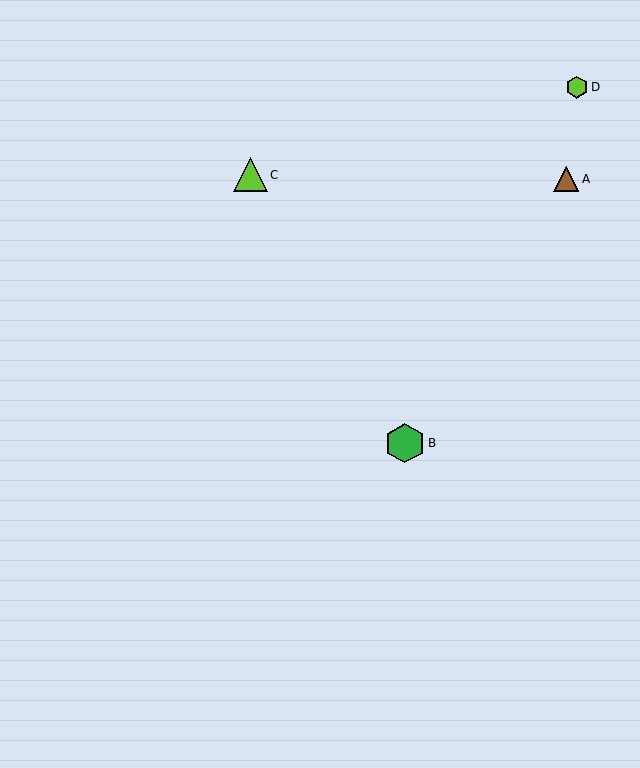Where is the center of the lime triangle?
The center of the lime triangle is at (250, 175).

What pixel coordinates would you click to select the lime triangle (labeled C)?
Click at (250, 175) to select the lime triangle C.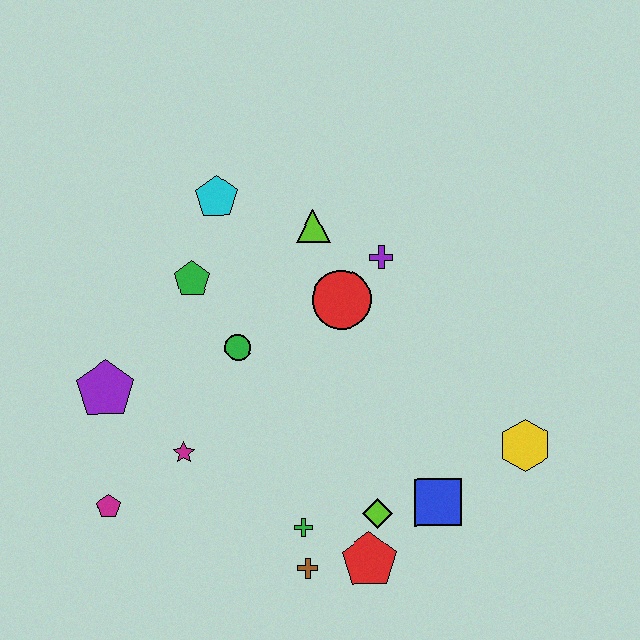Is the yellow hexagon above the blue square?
Yes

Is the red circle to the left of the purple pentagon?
No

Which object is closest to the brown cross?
The green cross is closest to the brown cross.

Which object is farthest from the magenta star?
The yellow hexagon is farthest from the magenta star.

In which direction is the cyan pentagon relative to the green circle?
The cyan pentagon is above the green circle.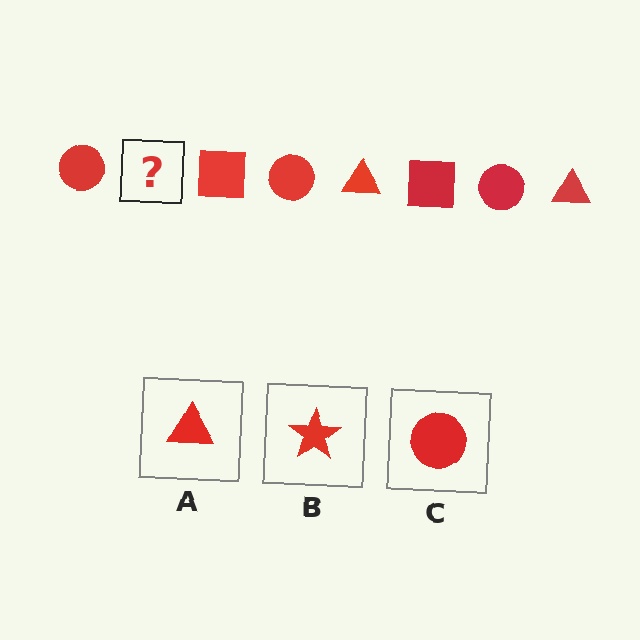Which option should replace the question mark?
Option A.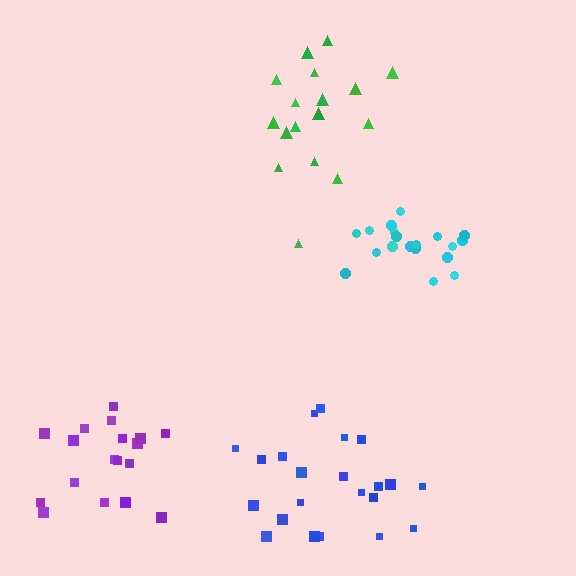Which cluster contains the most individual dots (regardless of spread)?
Blue (22).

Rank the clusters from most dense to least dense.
cyan, purple, blue, green.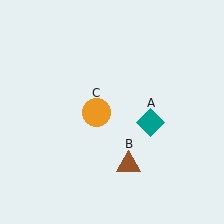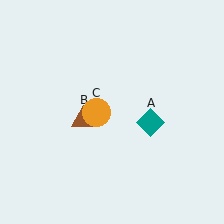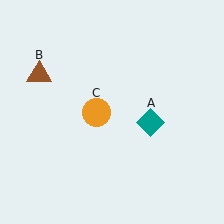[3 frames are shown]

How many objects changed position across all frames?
1 object changed position: brown triangle (object B).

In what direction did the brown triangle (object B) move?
The brown triangle (object B) moved up and to the left.